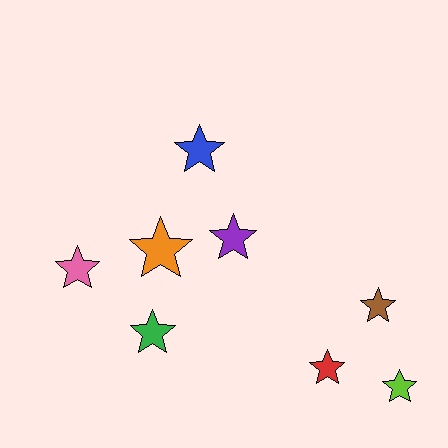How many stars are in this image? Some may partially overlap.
There are 8 stars.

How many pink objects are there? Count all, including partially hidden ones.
There is 1 pink object.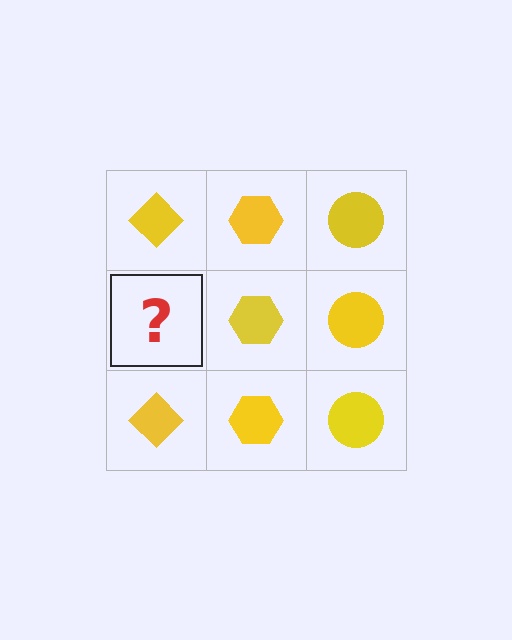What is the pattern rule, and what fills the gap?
The rule is that each column has a consistent shape. The gap should be filled with a yellow diamond.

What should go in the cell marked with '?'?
The missing cell should contain a yellow diamond.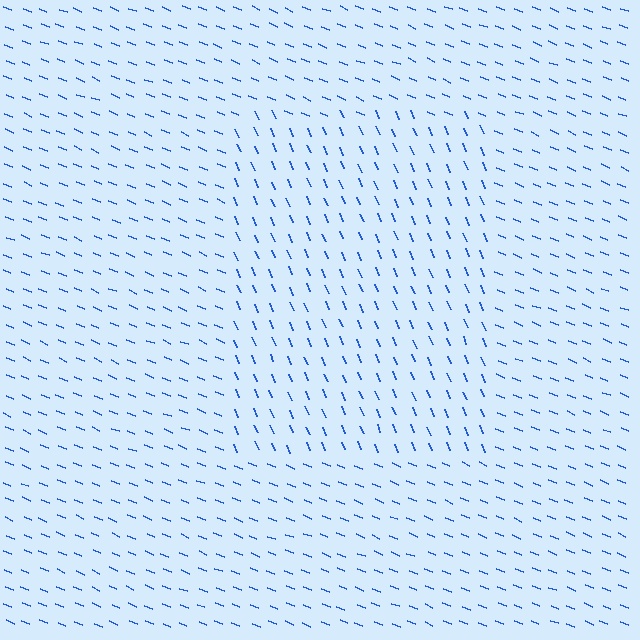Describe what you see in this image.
The image is filled with small blue line segments. A rectangle region in the image has lines oriented differently from the surrounding lines, creating a visible texture boundary.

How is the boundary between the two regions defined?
The boundary is defined purely by a change in line orientation (approximately 45 degrees difference). All lines are the same color and thickness.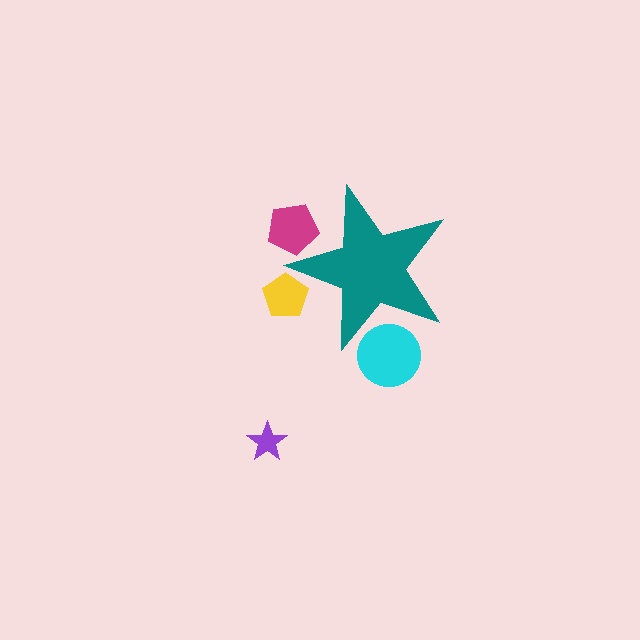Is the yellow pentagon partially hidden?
Yes, the yellow pentagon is partially hidden behind the teal star.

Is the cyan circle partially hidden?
Yes, the cyan circle is partially hidden behind the teal star.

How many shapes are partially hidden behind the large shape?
3 shapes are partially hidden.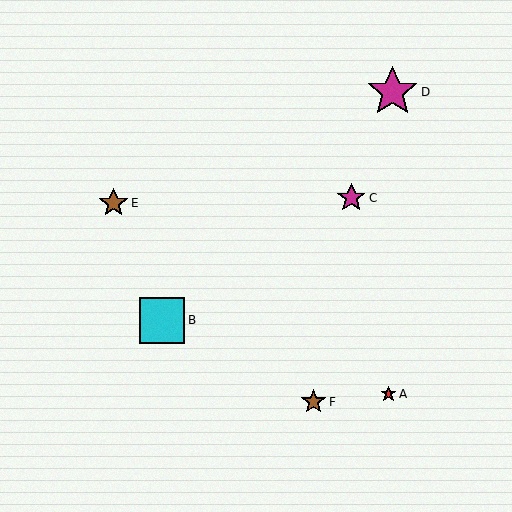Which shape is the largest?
The magenta star (labeled D) is the largest.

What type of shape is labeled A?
Shape A is a red star.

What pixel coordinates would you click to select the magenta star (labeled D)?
Click at (392, 92) to select the magenta star D.